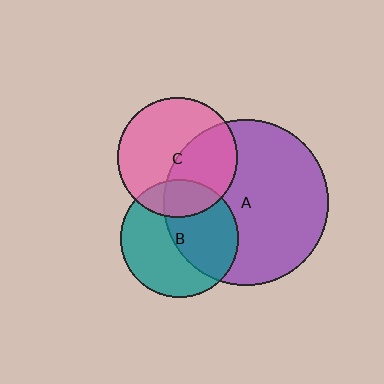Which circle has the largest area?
Circle A (purple).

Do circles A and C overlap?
Yes.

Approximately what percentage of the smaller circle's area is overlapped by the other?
Approximately 45%.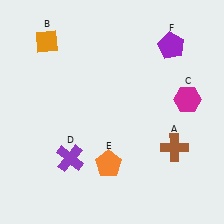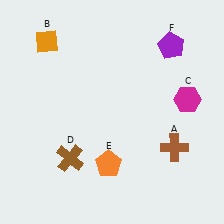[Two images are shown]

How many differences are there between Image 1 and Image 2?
There is 1 difference between the two images.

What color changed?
The cross (D) changed from purple in Image 1 to brown in Image 2.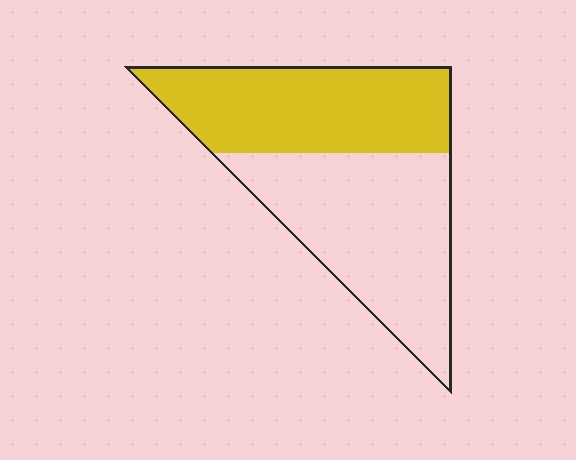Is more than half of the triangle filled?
No.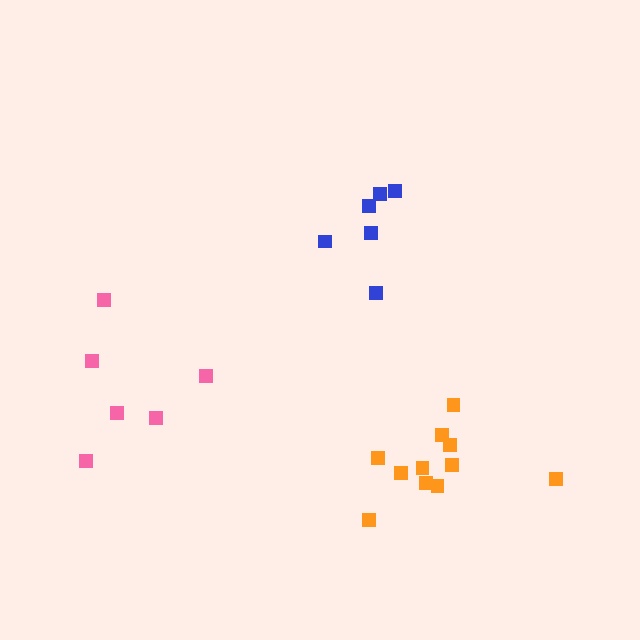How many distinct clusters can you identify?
There are 3 distinct clusters.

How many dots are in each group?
Group 1: 11 dots, Group 2: 6 dots, Group 3: 6 dots (23 total).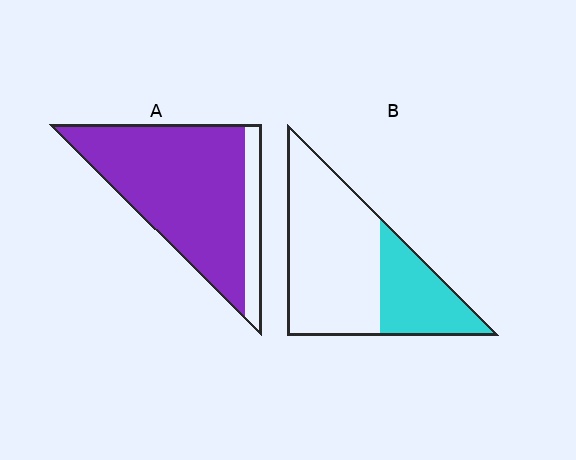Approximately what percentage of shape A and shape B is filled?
A is approximately 85% and B is approximately 30%.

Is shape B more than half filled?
No.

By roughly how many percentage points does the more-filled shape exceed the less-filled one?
By roughly 55 percentage points (A over B).